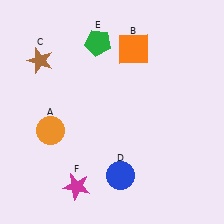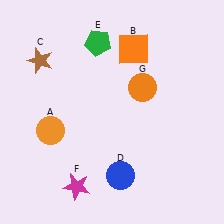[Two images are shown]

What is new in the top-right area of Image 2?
An orange circle (G) was added in the top-right area of Image 2.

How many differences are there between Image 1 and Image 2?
There is 1 difference between the two images.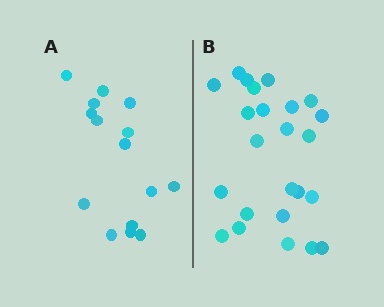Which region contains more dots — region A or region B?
Region B (the right region) has more dots.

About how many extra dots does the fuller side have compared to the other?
Region B has roughly 8 or so more dots than region A.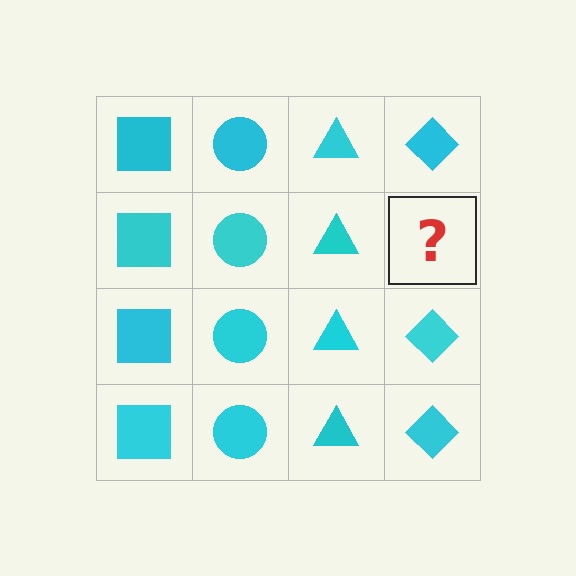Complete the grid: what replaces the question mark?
The question mark should be replaced with a cyan diamond.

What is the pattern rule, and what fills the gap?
The rule is that each column has a consistent shape. The gap should be filled with a cyan diamond.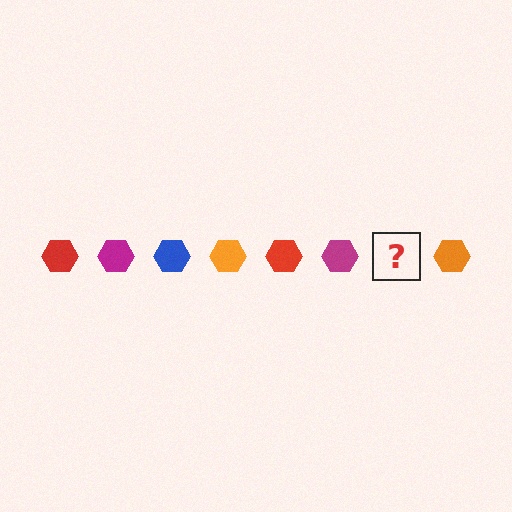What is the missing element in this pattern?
The missing element is a blue hexagon.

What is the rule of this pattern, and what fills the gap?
The rule is that the pattern cycles through red, magenta, blue, orange hexagons. The gap should be filled with a blue hexagon.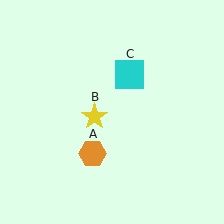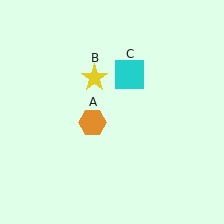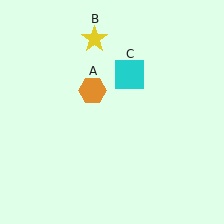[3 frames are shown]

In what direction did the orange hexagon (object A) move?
The orange hexagon (object A) moved up.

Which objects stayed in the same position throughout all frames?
Cyan square (object C) remained stationary.